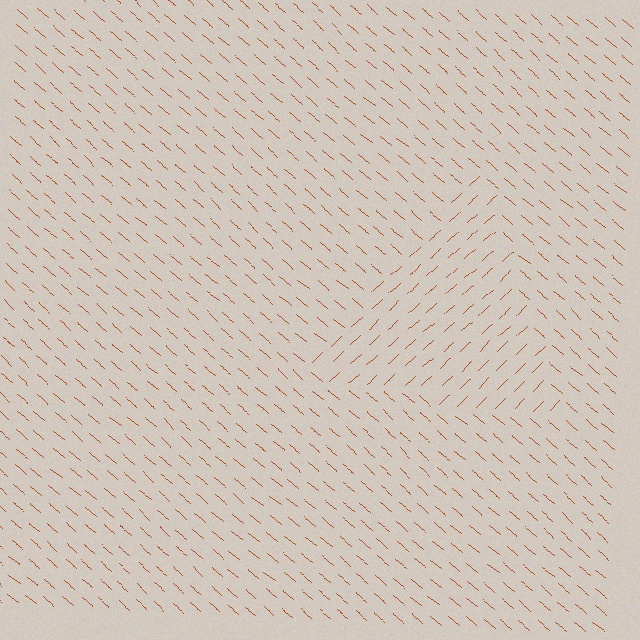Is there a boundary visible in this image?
Yes, there is a texture boundary formed by a change in line orientation.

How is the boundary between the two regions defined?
The boundary is defined purely by a change in line orientation (approximately 84 degrees difference). All lines are the same color and thickness.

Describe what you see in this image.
The image is filled with small brown line segments. A triangle region in the image has lines oriented differently from the surrounding lines, creating a visible texture boundary.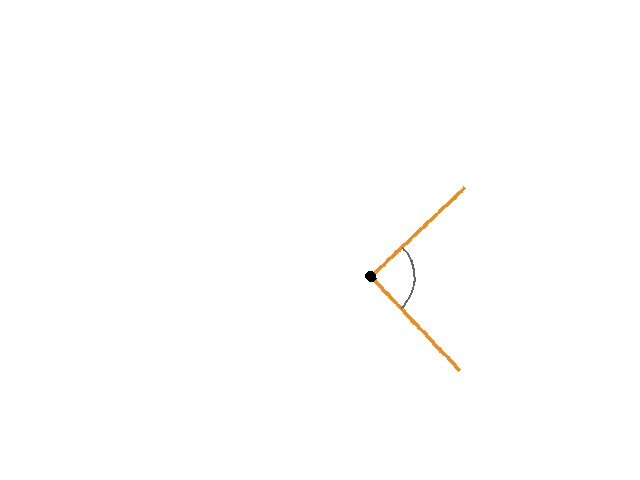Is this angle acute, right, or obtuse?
It is approximately a right angle.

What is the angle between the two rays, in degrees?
Approximately 90 degrees.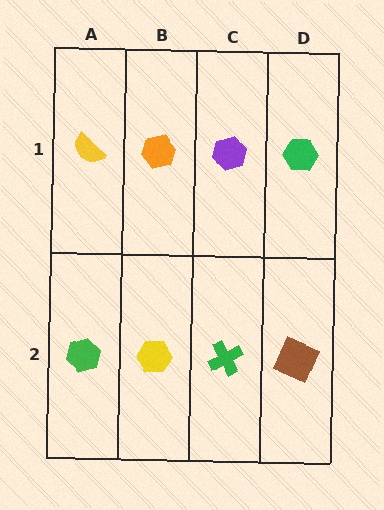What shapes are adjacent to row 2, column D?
A green hexagon (row 1, column D), a green cross (row 2, column C).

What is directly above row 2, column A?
A yellow semicircle.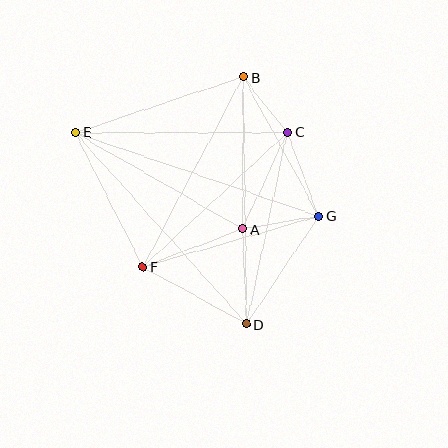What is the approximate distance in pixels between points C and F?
The distance between C and F is approximately 197 pixels.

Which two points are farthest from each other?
Points E and G are farthest from each other.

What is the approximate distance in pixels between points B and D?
The distance between B and D is approximately 247 pixels.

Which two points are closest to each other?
Points B and C are closest to each other.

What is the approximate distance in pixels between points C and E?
The distance between C and E is approximately 212 pixels.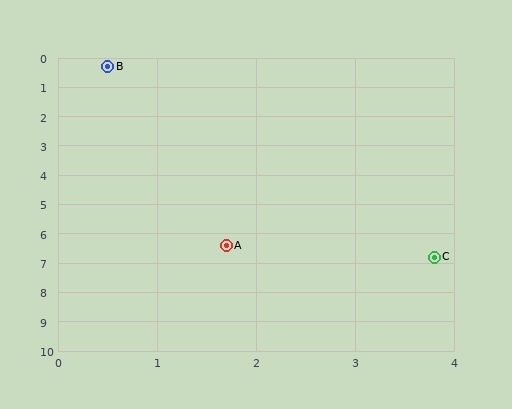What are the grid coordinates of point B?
Point B is at approximately (0.5, 0.3).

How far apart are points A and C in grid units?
Points A and C are about 2.1 grid units apart.